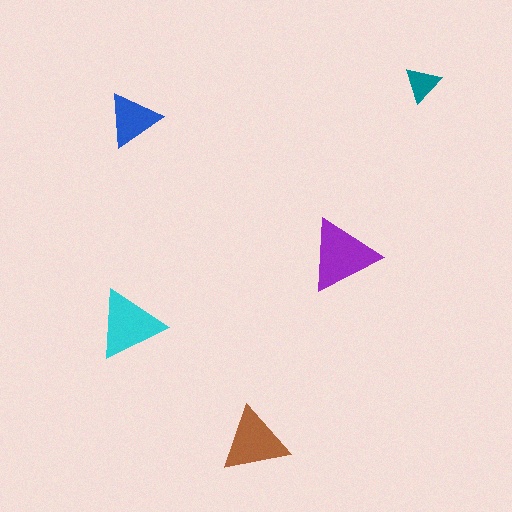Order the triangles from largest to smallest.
the purple one, the cyan one, the brown one, the blue one, the teal one.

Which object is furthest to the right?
The teal triangle is rightmost.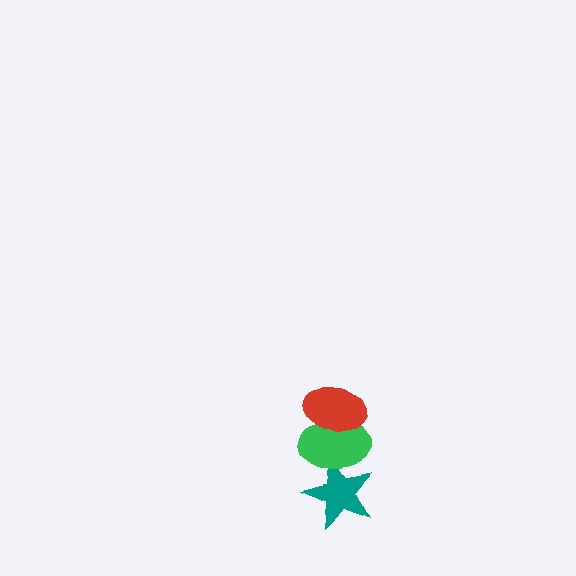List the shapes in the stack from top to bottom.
From top to bottom: the red ellipse, the green ellipse, the teal star.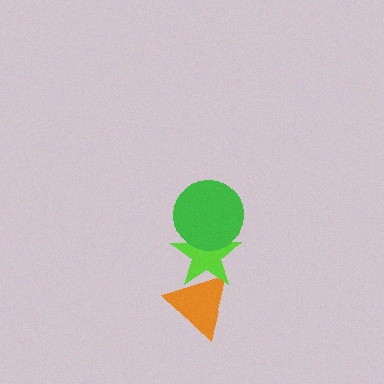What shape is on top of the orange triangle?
The lime star is on top of the orange triangle.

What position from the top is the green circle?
The green circle is 1st from the top.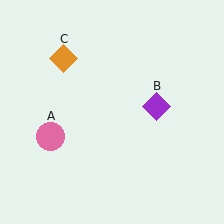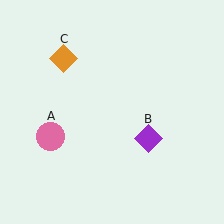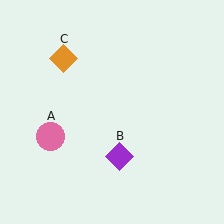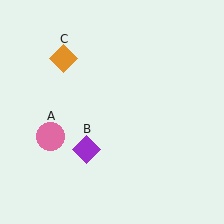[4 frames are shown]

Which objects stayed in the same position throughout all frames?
Pink circle (object A) and orange diamond (object C) remained stationary.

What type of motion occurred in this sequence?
The purple diamond (object B) rotated clockwise around the center of the scene.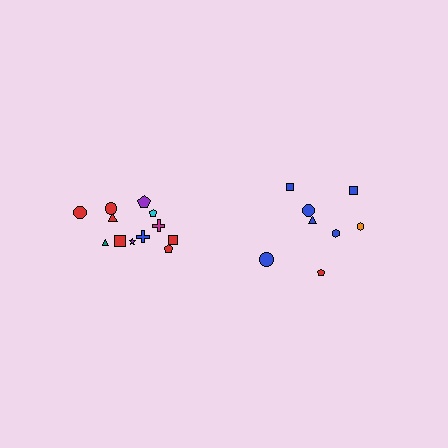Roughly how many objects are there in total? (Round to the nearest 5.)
Roughly 20 objects in total.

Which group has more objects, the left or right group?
The left group.